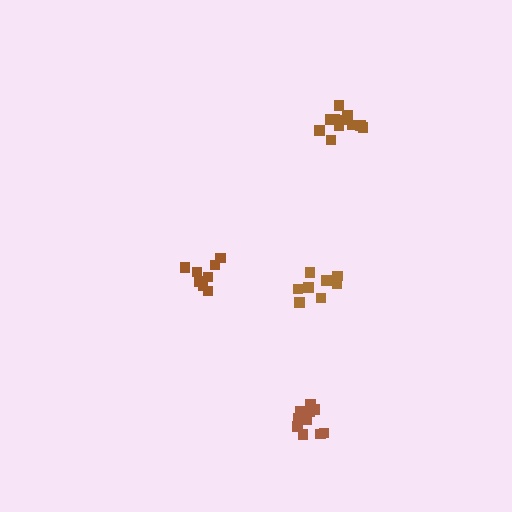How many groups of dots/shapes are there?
There are 4 groups.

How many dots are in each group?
Group 1: 11 dots, Group 2: 9 dots, Group 3: 8 dots, Group 4: 13 dots (41 total).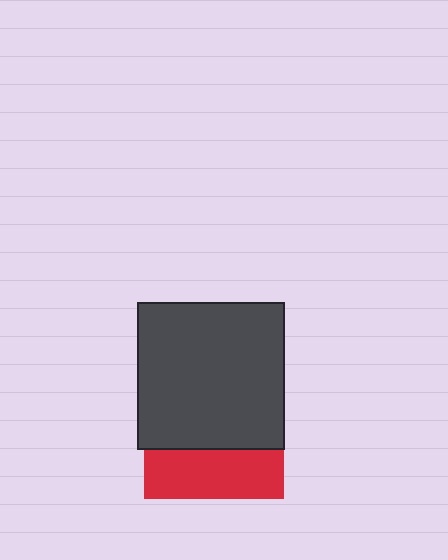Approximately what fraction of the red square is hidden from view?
Roughly 64% of the red square is hidden behind the dark gray square.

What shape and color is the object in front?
The object in front is a dark gray square.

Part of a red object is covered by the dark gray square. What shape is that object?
It is a square.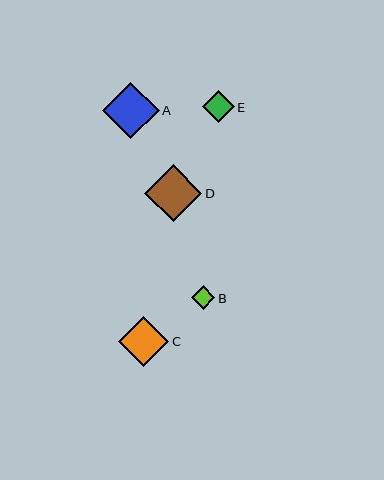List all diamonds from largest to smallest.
From largest to smallest: D, A, C, E, B.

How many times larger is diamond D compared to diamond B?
Diamond D is approximately 2.4 times the size of diamond B.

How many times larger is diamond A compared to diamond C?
Diamond A is approximately 1.1 times the size of diamond C.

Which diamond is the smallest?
Diamond B is the smallest with a size of approximately 23 pixels.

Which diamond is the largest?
Diamond D is the largest with a size of approximately 57 pixels.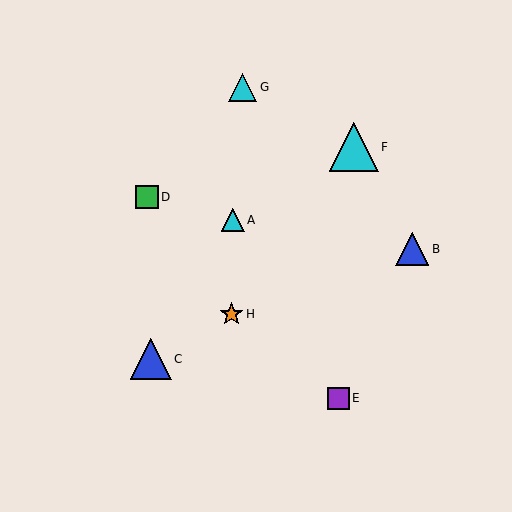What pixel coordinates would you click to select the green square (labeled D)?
Click at (147, 197) to select the green square D.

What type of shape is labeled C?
Shape C is a blue triangle.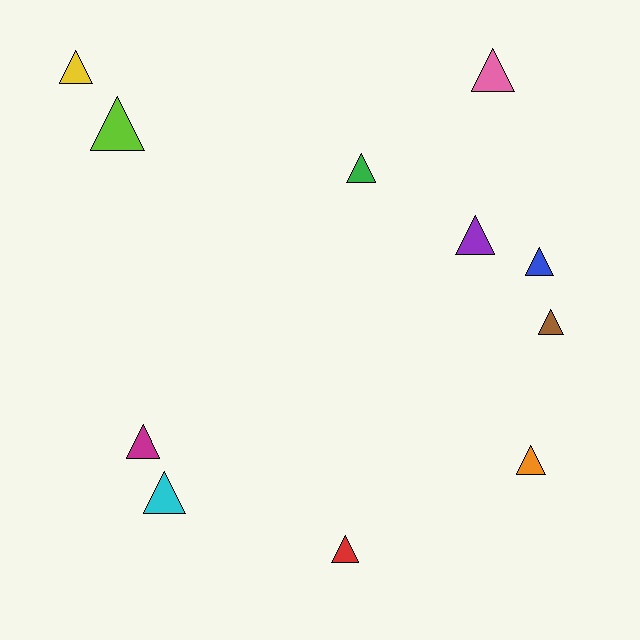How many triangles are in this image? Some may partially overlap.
There are 11 triangles.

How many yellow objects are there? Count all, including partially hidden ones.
There is 1 yellow object.